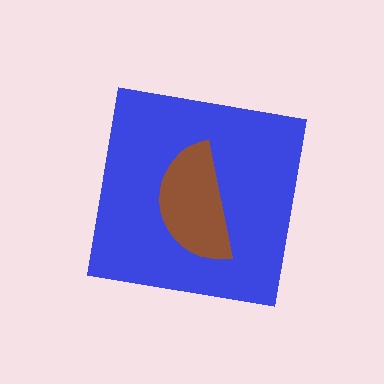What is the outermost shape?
The blue square.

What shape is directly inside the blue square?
The brown semicircle.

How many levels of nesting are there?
2.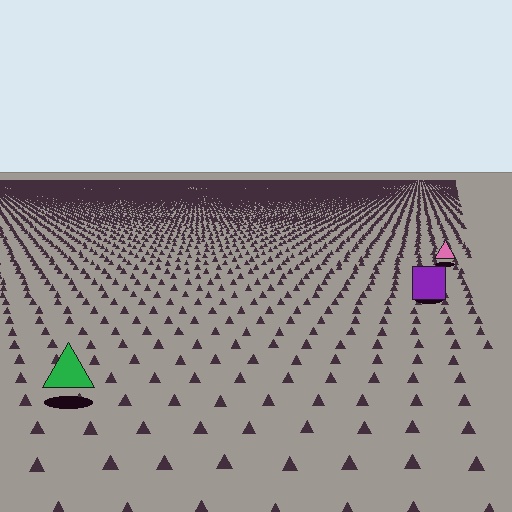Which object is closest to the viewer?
The green triangle is closest. The texture marks near it are larger and more spread out.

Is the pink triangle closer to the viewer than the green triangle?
No. The green triangle is closer — you can tell from the texture gradient: the ground texture is coarser near it.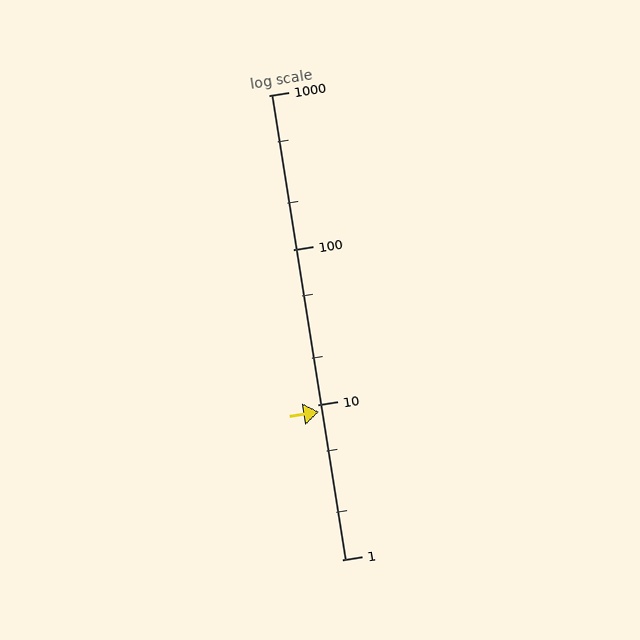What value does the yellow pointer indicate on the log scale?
The pointer indicates approximately 9.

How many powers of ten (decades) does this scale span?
The scale spans 3 decades, from 1 to 1000.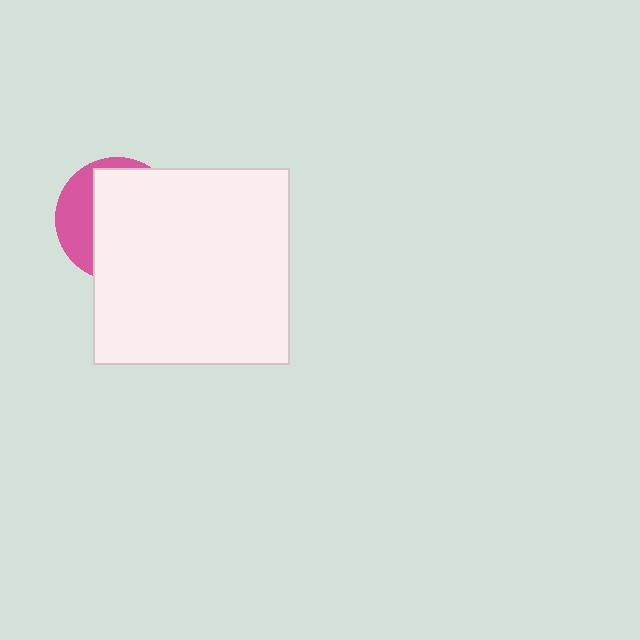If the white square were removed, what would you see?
You would see the complete pink circle.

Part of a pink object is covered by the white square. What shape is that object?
It is a circle.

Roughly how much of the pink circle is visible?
A small part of it is visible (roughly 30%).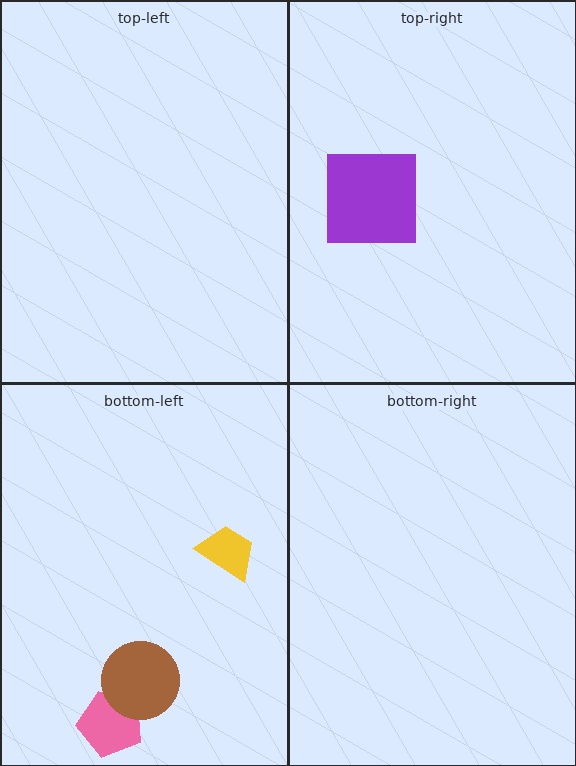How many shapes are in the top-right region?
1.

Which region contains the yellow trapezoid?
The bottom-left region.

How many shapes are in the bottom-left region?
3.